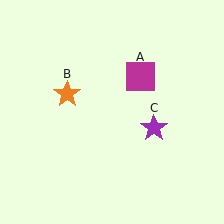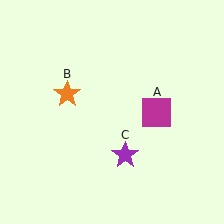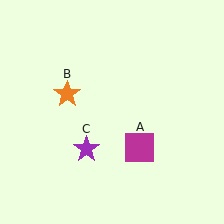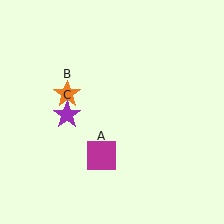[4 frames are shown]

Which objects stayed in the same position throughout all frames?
Orange star (object B) remained stationary.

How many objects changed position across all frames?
2 objects changed position: magenta square (object A), purple star (object C).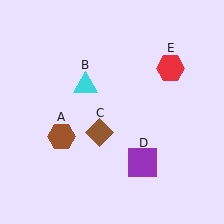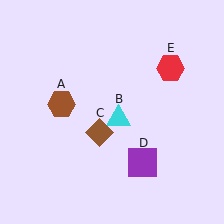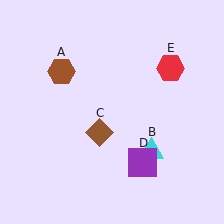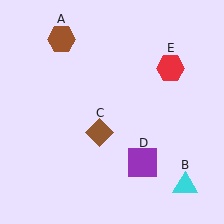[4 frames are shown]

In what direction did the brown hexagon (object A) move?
The brown hexagon (object A) moved up.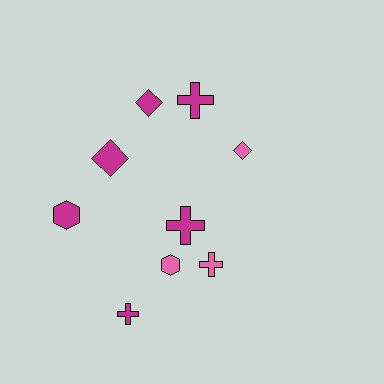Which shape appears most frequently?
Cross, with 4 objects.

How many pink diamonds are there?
There is 1 pink diamond.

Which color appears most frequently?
Magenta, with 6 objects.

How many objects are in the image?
There are 9 objects.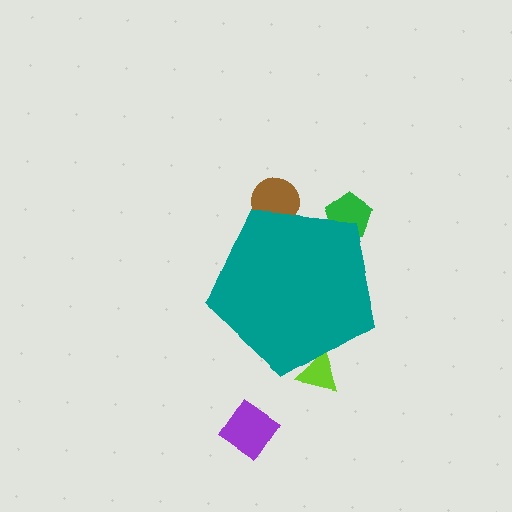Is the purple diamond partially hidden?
No, the purple diamond is fully visible.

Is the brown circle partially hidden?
Yes, the brown circle is partially hidden behind the teal pentagon.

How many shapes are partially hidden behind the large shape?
3 shapes are partially hidden.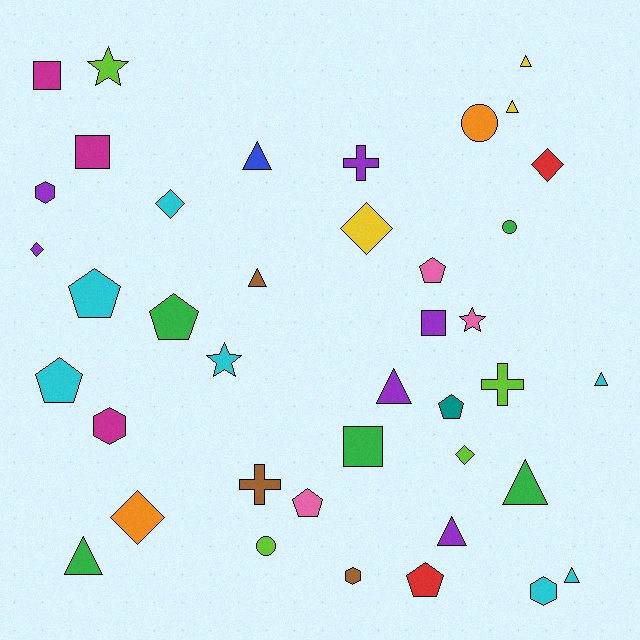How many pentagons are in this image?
There are 7 pentagons.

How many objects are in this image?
There are 40 objects.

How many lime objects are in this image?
There are 4 lime objects.